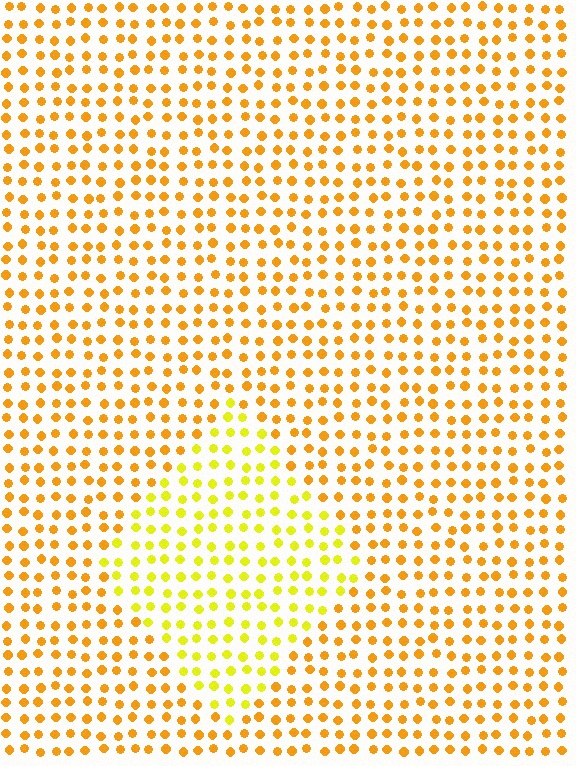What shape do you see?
I see a diamond.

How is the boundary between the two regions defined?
The boundary is defined purely by a slight shift in hue (about 28 degrees). Spacing, size, and orientation are identical on both sides.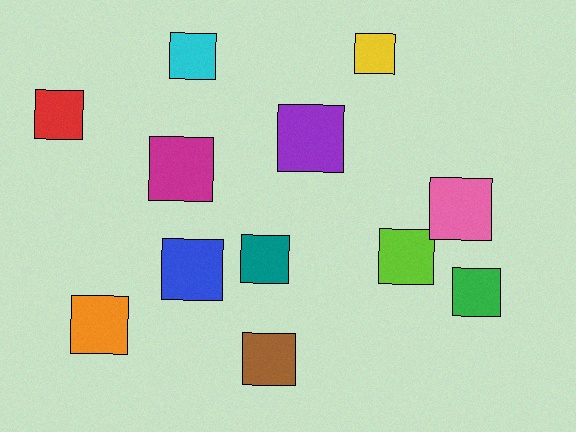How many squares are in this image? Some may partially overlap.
There are 12 squares.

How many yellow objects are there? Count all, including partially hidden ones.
There is 1 yellow object.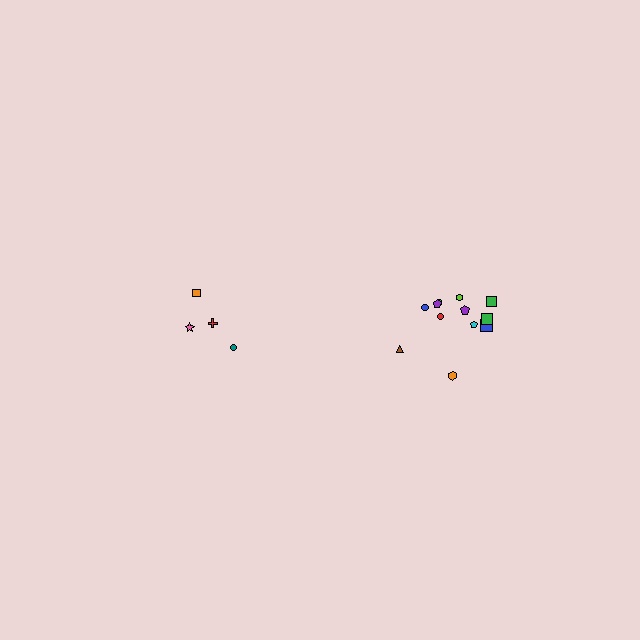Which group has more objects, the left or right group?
The right group.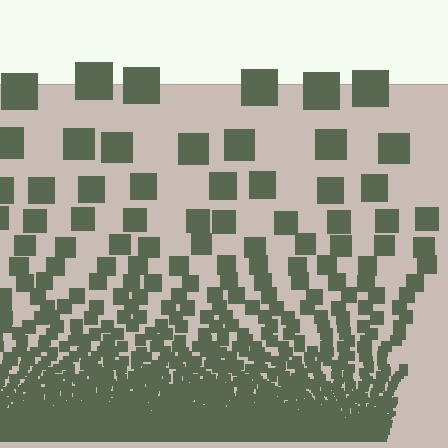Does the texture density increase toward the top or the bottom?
Density increases toward the bottom.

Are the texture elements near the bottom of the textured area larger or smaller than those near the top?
Smaller. The gradient is inverted — elements near the bottom are smaller and denser.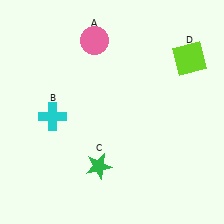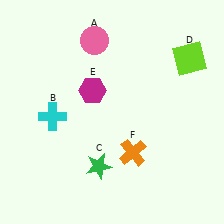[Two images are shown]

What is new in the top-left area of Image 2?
A magenta hexagon (E) was added in the top-left area of Image 2.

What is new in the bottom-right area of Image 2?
An orange cross (F) was added in the bottom-right area of Image 2.